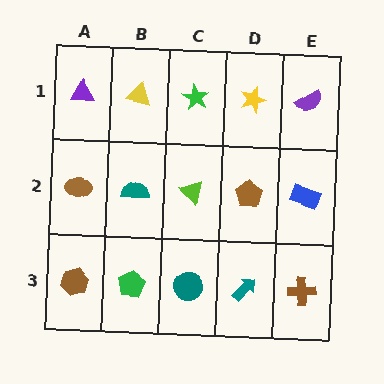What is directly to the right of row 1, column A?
A yellow triangle.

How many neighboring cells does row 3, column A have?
2.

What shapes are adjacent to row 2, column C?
A green star (row 1, column C), a teal circle (row 3, column C), a teal semicircle (row 2, column B), a brown pentagon (row 2, column D).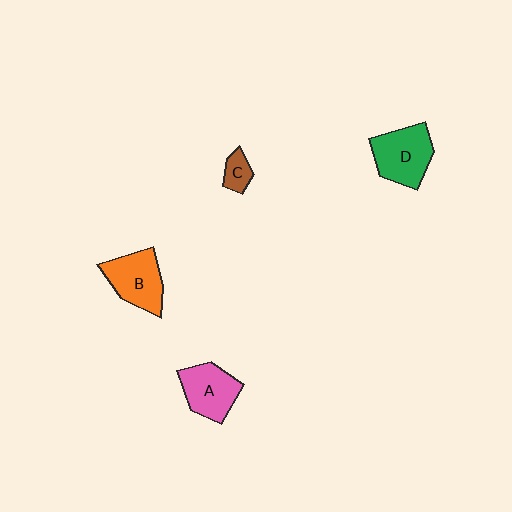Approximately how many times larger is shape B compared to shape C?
Approximately 3.0 times.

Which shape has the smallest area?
Shape C (brown).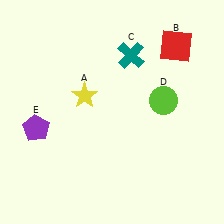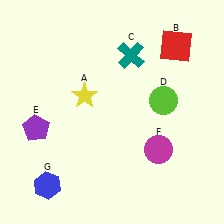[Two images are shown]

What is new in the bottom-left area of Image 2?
A blue hexagon (G) was added in the bottom-left area of Image 2.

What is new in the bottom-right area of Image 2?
A magenta circle (F) was added in the bottom-right area of Image 2.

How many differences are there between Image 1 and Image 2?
There are 2 differences between the two images.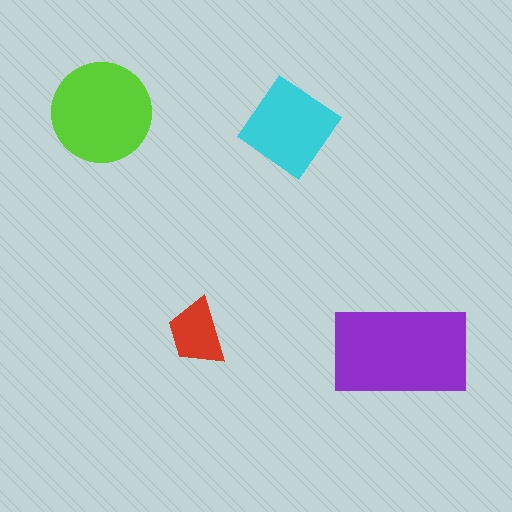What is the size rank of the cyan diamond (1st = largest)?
3rd.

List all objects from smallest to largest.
The red trapezoid, the cyan diamond, the lime circle, the purple rectangle.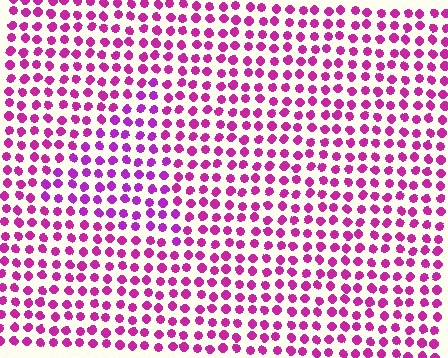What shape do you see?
I see a triangle.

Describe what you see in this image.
The image is filled with small magenta elements in a uniform arrangement. A triangle-shaped region is visible where the elements are tinted to a slightly different hue, forming a subtle color boundary.